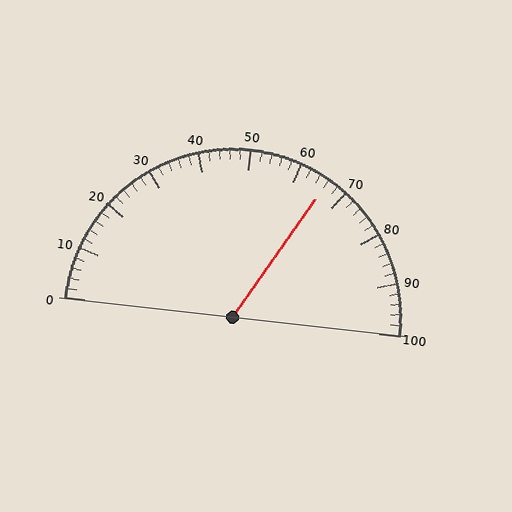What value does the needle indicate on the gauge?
The needle indicates approximately 66.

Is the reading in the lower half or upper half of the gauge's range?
The reading is in the upper half of the range (0 to 100).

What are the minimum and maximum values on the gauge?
The gauge ranges from 0 to 100.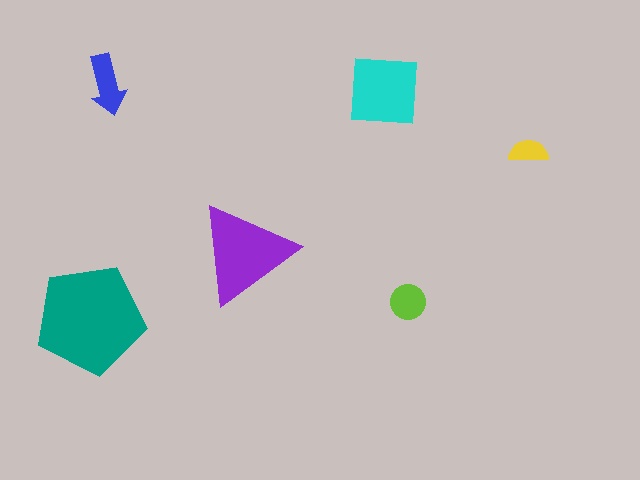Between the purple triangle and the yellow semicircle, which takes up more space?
The purple triangle.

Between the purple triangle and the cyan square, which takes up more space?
The purple triangle.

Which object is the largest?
The teal pentagon.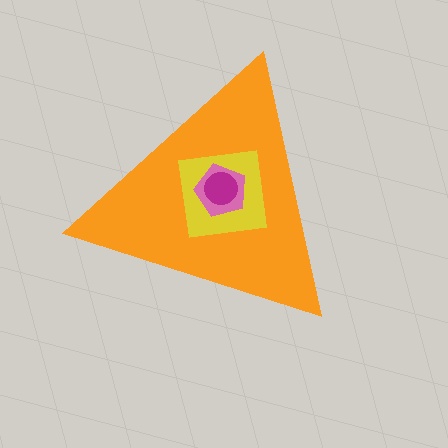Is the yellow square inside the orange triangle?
Yes.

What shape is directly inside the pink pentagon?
The magenta circle.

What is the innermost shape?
The magenta circle.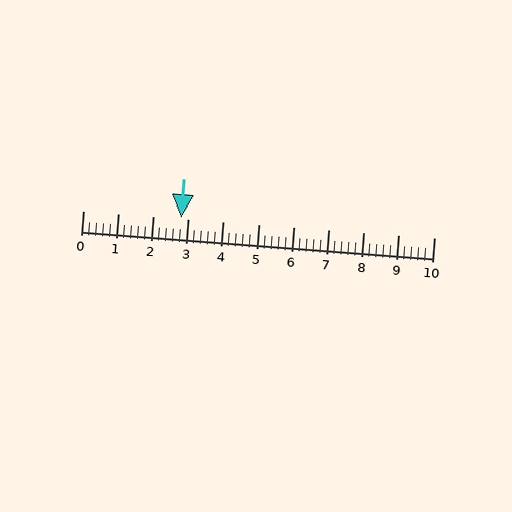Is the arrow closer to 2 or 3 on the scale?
The arrow is closer to 3.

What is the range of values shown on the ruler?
The ruler shows values from 0 to 10.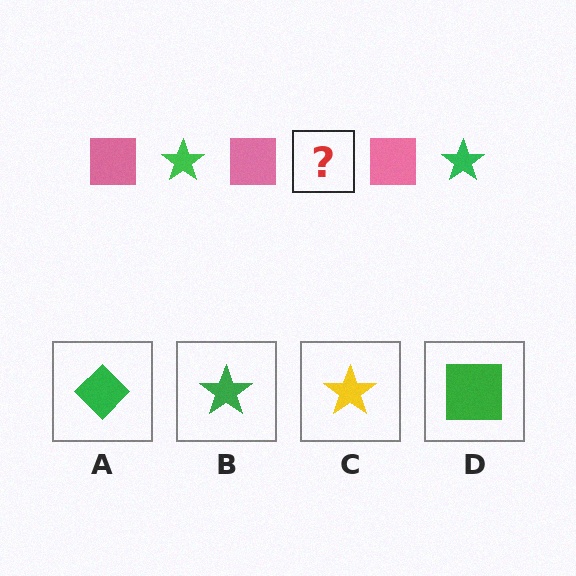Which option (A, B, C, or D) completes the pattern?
B.